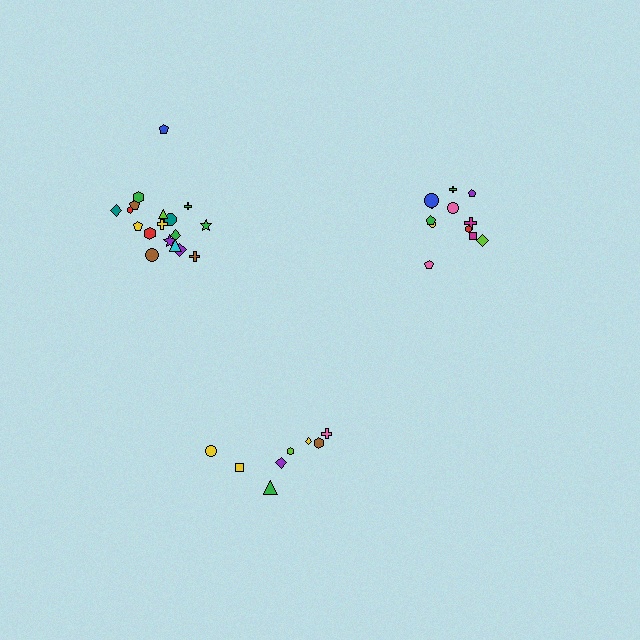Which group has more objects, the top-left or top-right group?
The top-left group.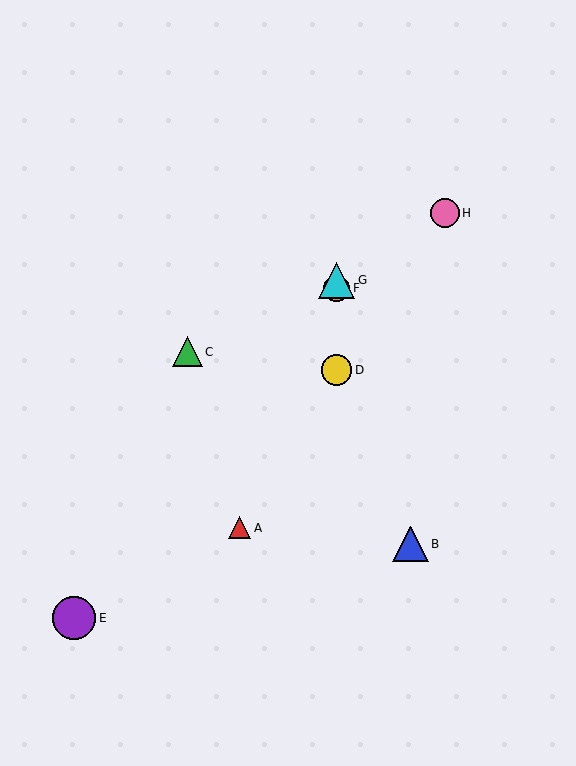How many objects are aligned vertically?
3 objects (D, F, G) are aligned vertically.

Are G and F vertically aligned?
Yes, both are at x≈337.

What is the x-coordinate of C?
Object C is at x≈187.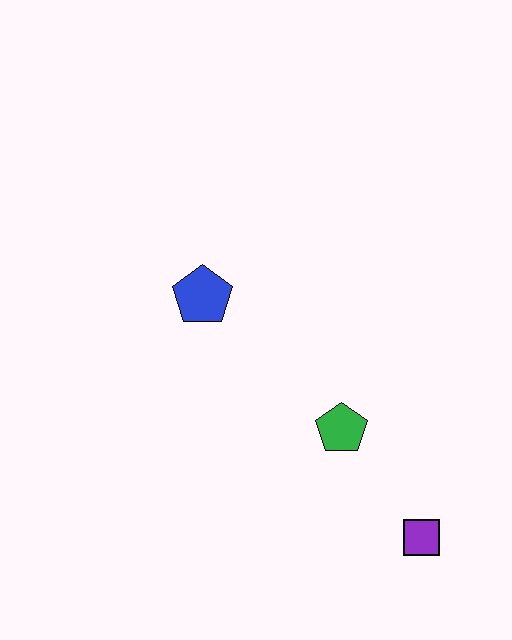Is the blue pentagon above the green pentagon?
Yes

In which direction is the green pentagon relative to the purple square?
The green pentagon is above the purple square.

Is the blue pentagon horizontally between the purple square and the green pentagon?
No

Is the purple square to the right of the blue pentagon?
Yes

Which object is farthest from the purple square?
The blue pentagon is farthest from the purple square.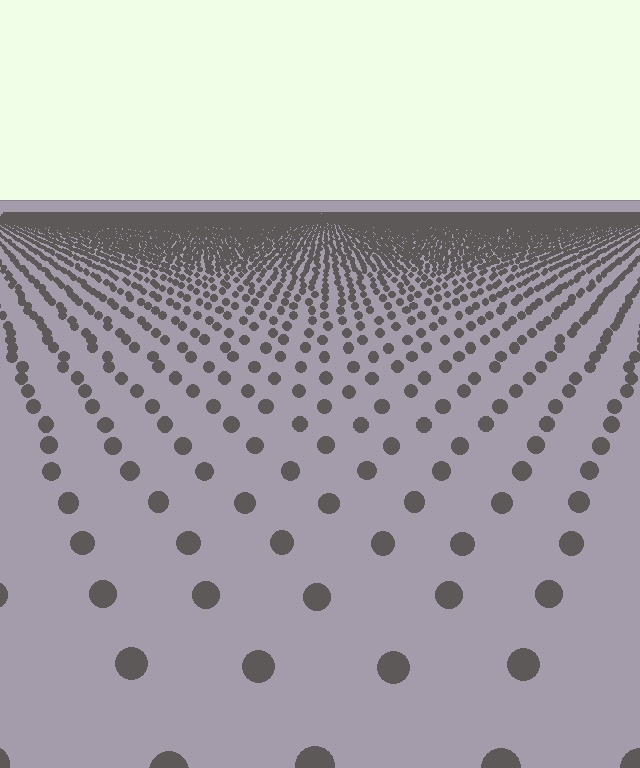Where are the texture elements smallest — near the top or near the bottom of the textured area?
Near the top.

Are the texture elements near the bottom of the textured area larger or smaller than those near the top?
Larger. Near the bottom, elements are closer to the viewer and appear at a bigger on-screen size.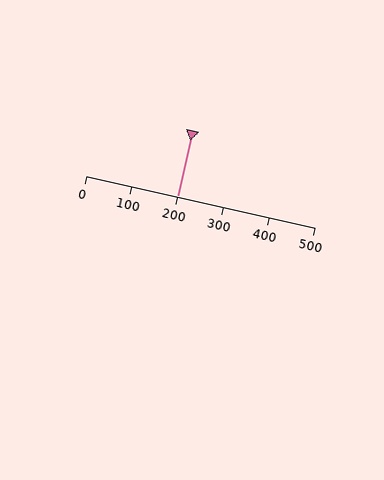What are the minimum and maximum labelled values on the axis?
The axis runs from 0 to 500.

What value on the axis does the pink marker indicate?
The marker indicates approximately 200.